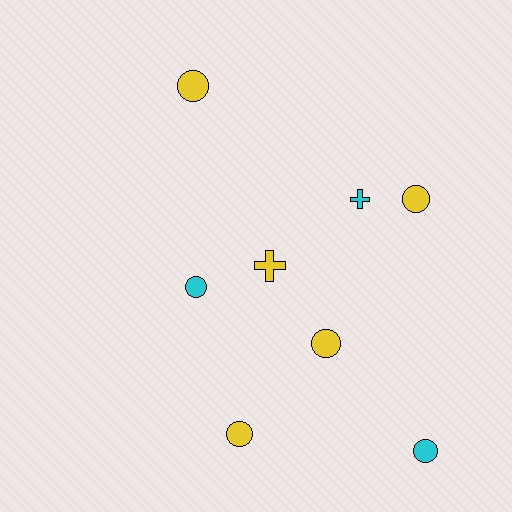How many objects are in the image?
There are 8 objects.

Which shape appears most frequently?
Circle, with 6 objects.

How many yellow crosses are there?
There is 1 yellow cross.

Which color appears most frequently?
Yellow, with 5 objects.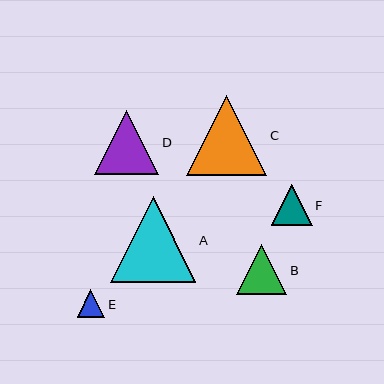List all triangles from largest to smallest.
From largest to smallest: A, C, D, B, F, E.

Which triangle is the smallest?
Triangle E is the smallest with a size of approximately 27 pixels.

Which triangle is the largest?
Triangle A is the largest with a size of approximately 85 pixels.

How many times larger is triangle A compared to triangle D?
Triangle A is approximately 1.3 times the size of triangle D.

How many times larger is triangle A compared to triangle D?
Triangle A is approximately 1.3 times the size of triangle D.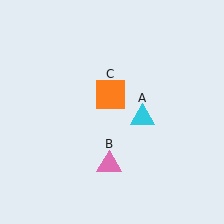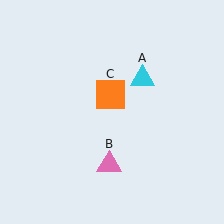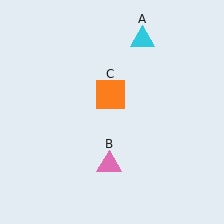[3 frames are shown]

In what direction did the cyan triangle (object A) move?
The cyan triangle (object A) moved up.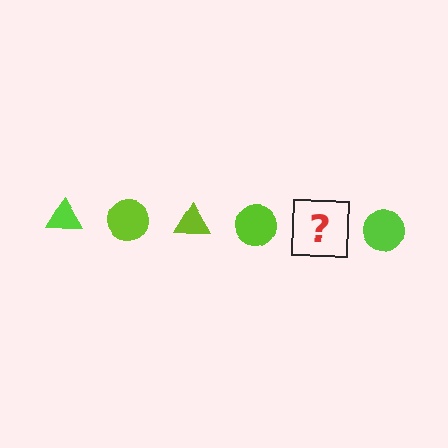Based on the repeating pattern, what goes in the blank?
The blank should be a lime triangle.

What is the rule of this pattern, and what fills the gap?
The rule is that the pattern cycles through triangle, circle shapes in lime. The gap should be filled with a lime triangle.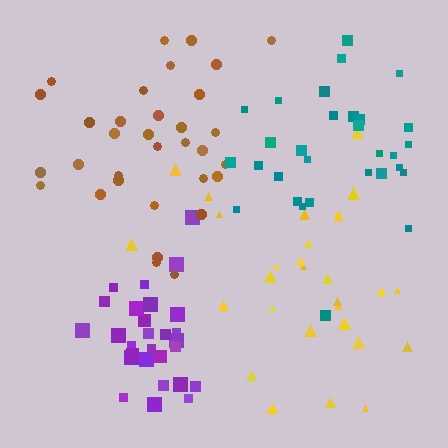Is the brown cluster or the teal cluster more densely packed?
Brown.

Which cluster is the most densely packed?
Purple.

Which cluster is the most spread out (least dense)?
Yellow.